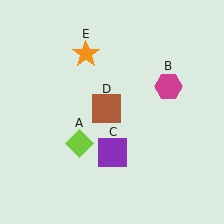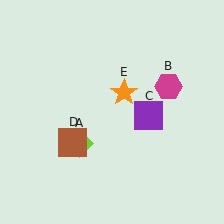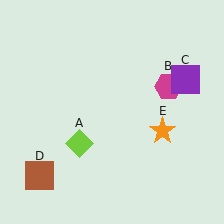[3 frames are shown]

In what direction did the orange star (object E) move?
The orange star (object E) moved down and to the right.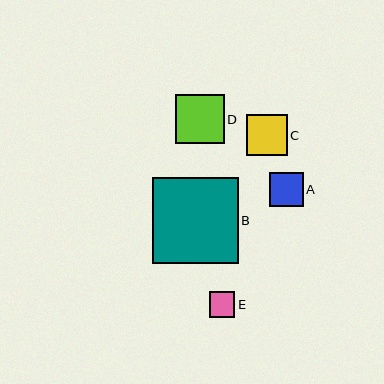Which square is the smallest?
Square E is the smallest with a size of approximately 25 pixels.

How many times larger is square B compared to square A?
Square B is approximately 2.5 times the size of square A.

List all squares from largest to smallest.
From largest to smallest: B, D, C, A, E.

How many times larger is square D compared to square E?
Square D is approximately 1.9 times the size of square E.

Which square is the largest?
Square B is the largest with a size of approximately 86 pixels.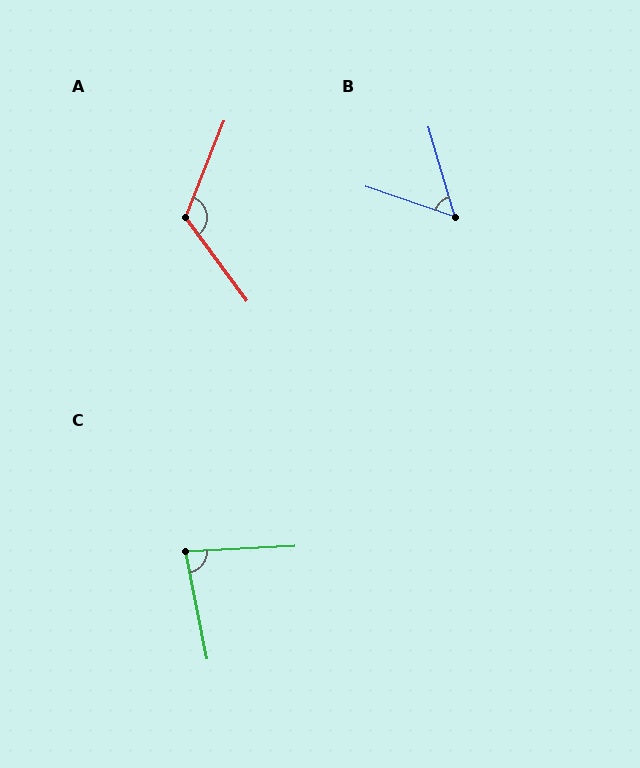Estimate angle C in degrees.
Approximately 81 degrees.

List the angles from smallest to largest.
B (55°), C (81°), A (122°).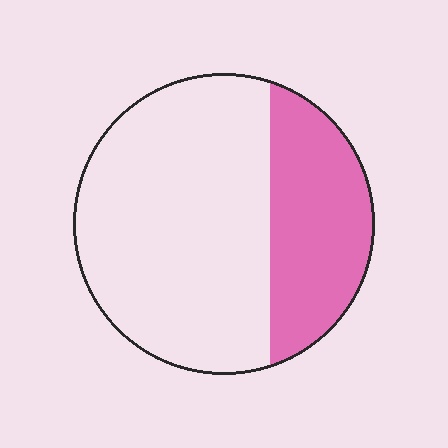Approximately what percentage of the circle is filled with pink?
Approximately 30%.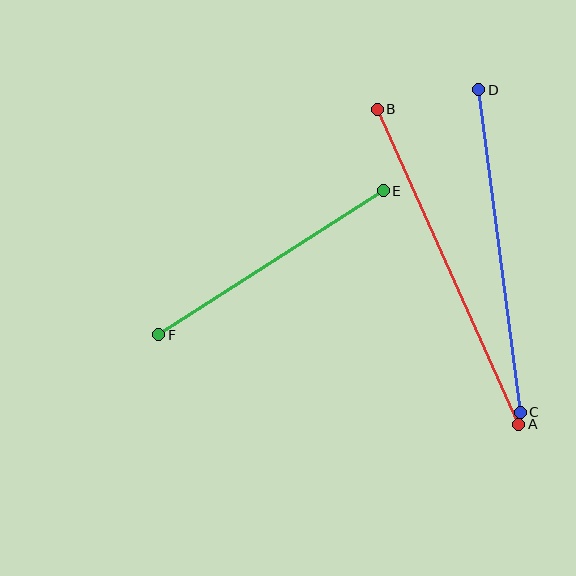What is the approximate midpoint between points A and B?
The midpoint is at approximately (448, 267) pixels.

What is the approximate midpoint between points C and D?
The midpoint is at approximately (499, 251) pixels.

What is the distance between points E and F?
The distance is approximately 267 pixels.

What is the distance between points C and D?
The distance is approximately 325 pixels.